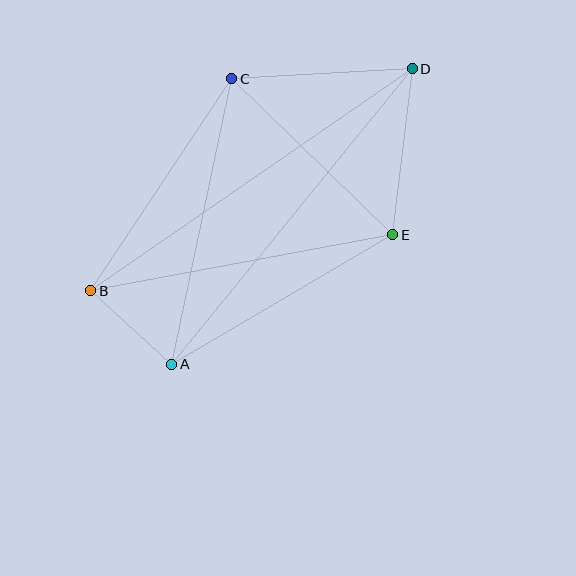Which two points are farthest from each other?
Points B and D are farthest from each other.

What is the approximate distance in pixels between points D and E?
The distance between D and E is approximately 167 pixels.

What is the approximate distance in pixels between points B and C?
The distance between B and C is approximately 255 pixels.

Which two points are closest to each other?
Points A and B are closest to each other.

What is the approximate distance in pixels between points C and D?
The distance between C and D is approximately 181 pixels.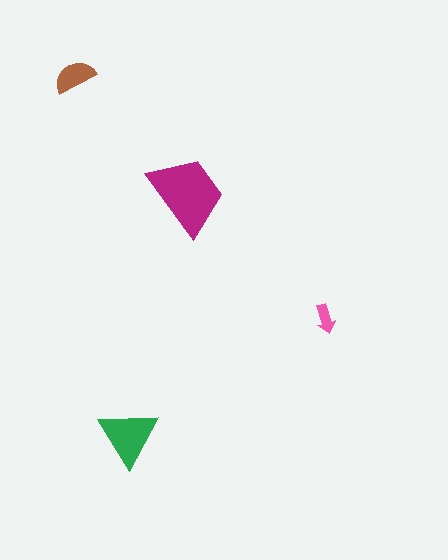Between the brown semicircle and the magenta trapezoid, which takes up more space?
The magenta trapezoid.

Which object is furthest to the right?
The pink arrow is rightmost.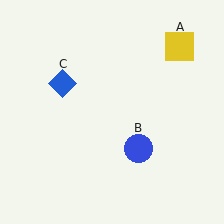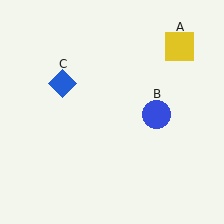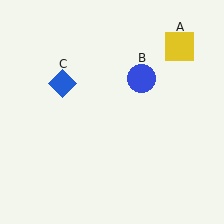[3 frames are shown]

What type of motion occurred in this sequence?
The blue circle (object B) rotated counterclockwise around the center of the scene.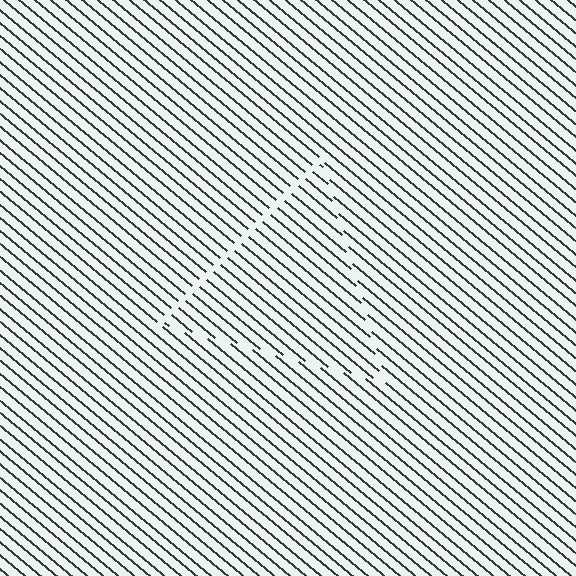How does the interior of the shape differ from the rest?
The interior of the shape contains the same grating, shifted by half a period — the contour is defined by the phase discontinuity where line-ends from the inner and outer gratings abut.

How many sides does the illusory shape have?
3 sides — the line-ends trace a triangle.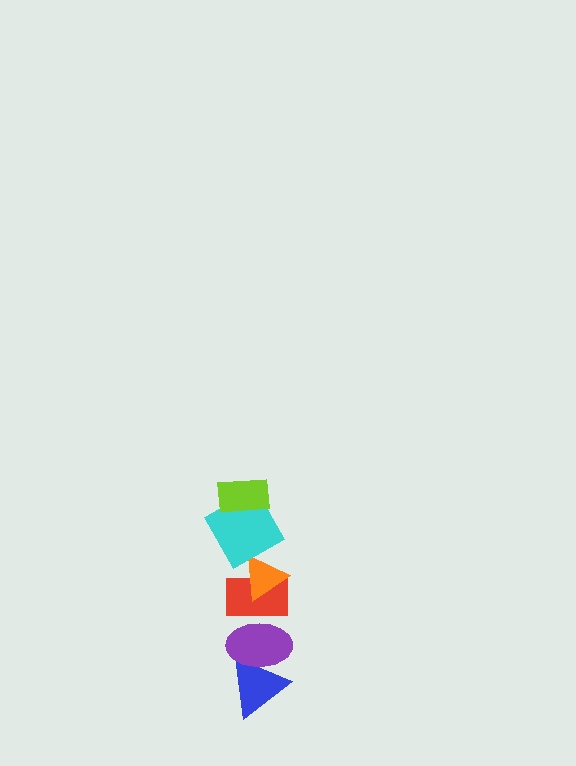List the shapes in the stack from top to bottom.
From top to bottom: the lime rectangle, the cyan square, the orange triangle, the red rectangle, the purple ellipse, the blue triangle.